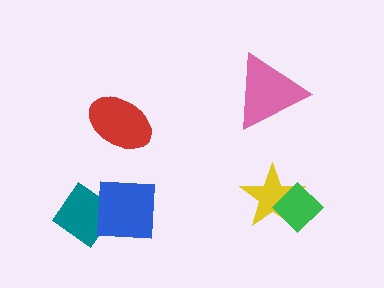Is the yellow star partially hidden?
Yes, it is partially covered by another shape.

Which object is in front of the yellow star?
The green diamond is in front of the yellow star.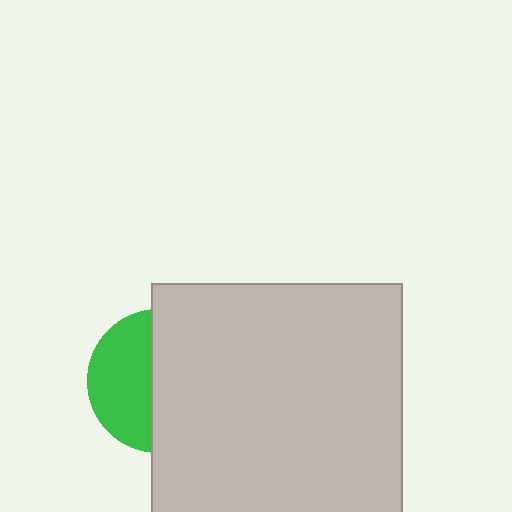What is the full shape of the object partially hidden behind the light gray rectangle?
The partially hidden object is a green circle.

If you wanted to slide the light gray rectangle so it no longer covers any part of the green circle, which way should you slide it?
Slide it right — that is the most direct way to separate the two shapes.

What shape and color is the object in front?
The object in front is a light gray rectangle.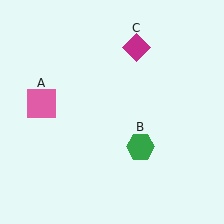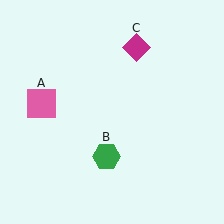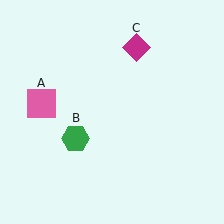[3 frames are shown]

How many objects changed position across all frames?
1 object changed position: green hexagon (object B).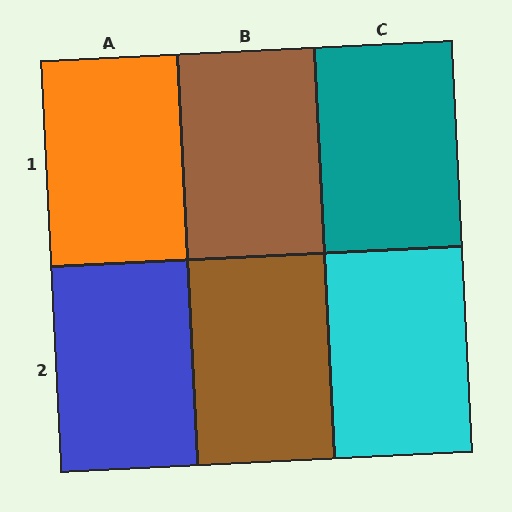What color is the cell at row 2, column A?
Blue.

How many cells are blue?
1 cell is blue.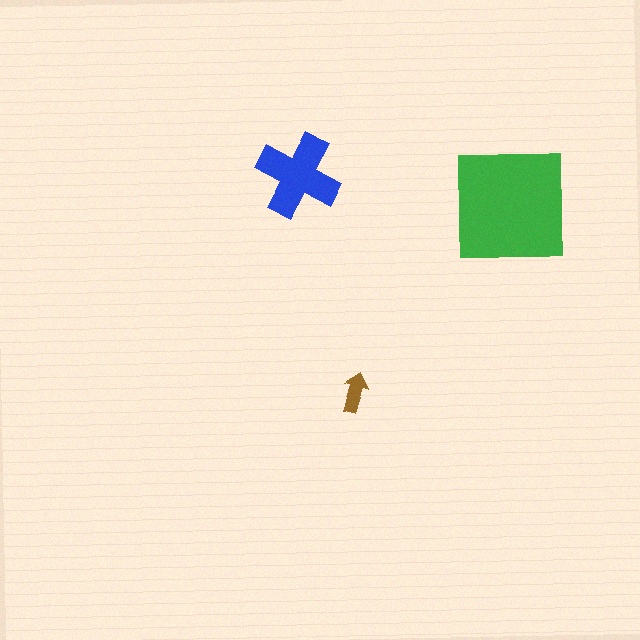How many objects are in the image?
There are 3 objects in the image.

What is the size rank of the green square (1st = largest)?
1st.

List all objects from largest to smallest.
The green square, the blue cross, the brown arrow.